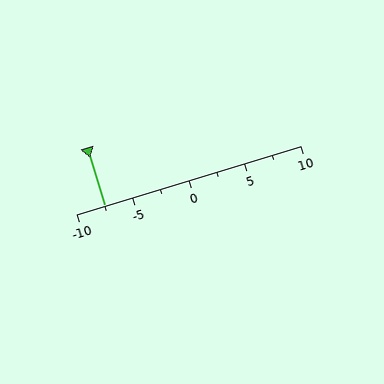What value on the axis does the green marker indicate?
The marker indicates approximately -7.5.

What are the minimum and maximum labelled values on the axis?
The axis runs from -10 to 10.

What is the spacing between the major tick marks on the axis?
The major ticks are spaced 5 apart.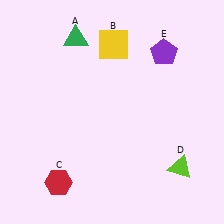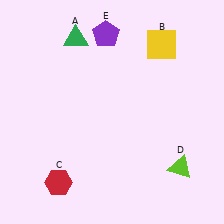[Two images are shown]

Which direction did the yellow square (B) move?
The yellow square (B) moved right.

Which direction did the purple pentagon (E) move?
The purple pentagon (E) moved left.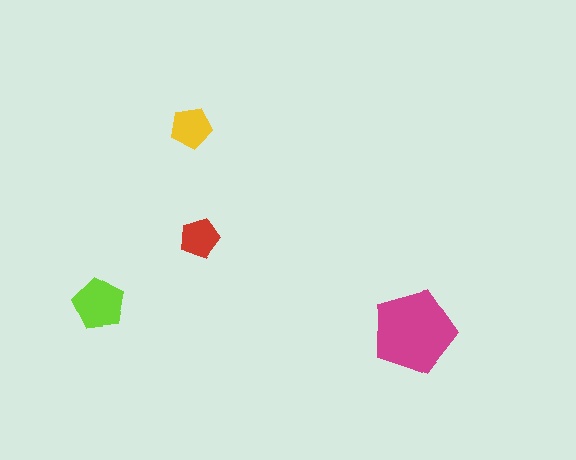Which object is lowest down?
The magenta pentagon is bottommost.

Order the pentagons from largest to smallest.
the magenta one, the lime one, the yellow one, the red one.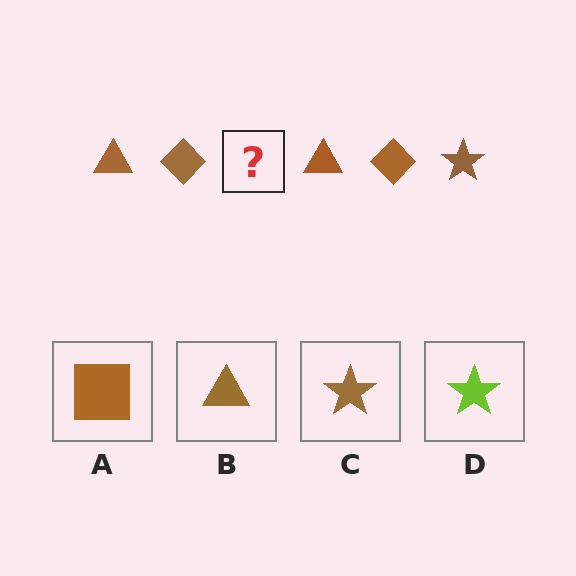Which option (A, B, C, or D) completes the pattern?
C.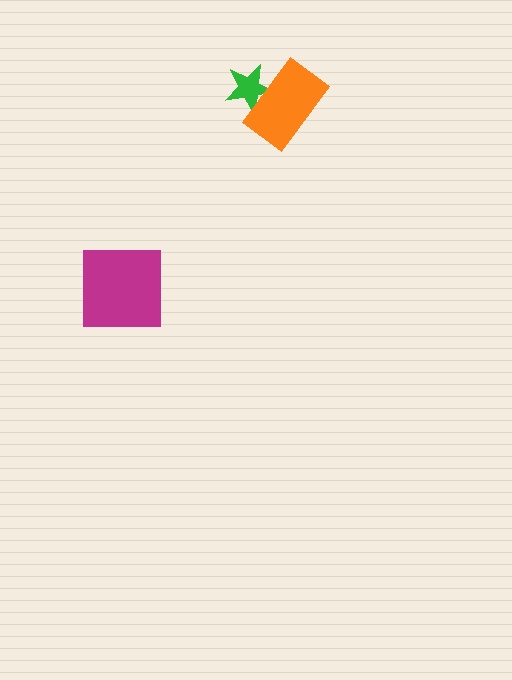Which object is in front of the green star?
The orange rectangle is in front of the green star.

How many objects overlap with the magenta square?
0 objects overlap with the magenta square.